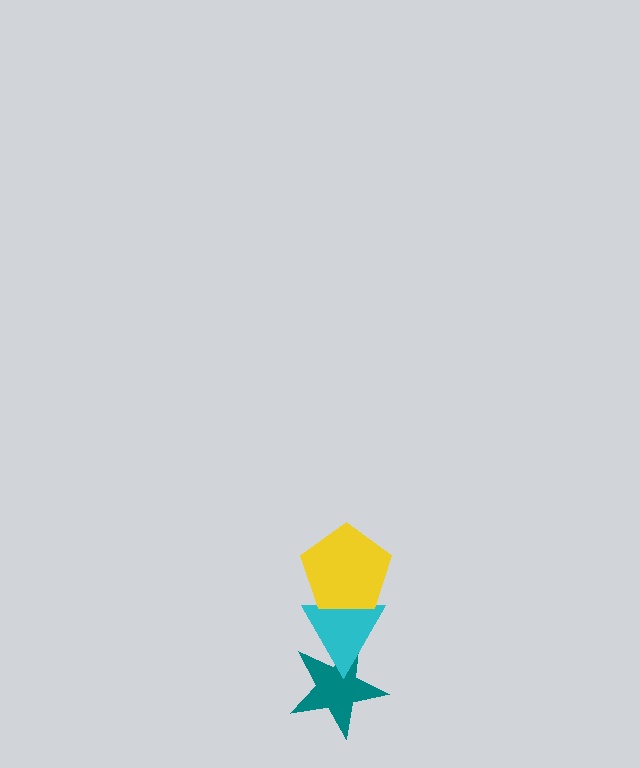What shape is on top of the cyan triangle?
The yellow pentagon is on top of the cyan triangle.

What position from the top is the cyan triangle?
The cyan triangle is 2nd from the top.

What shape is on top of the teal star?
The cyan triangle is on top of the teal star.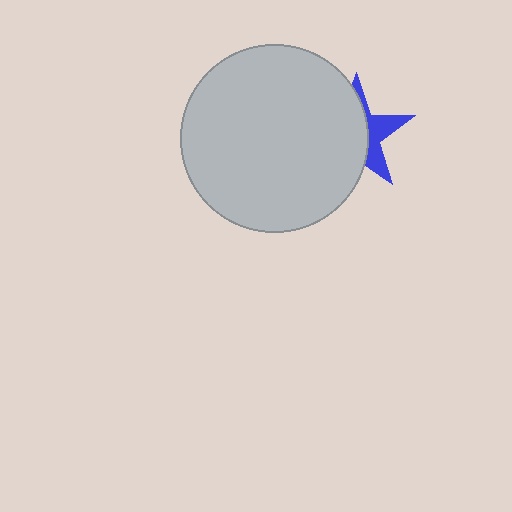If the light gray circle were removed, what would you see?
You would see the complete blue star.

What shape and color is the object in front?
The object in front is a light gray circle.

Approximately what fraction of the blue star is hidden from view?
Roughly 64% of the blue star is hidden behind the light gray circle.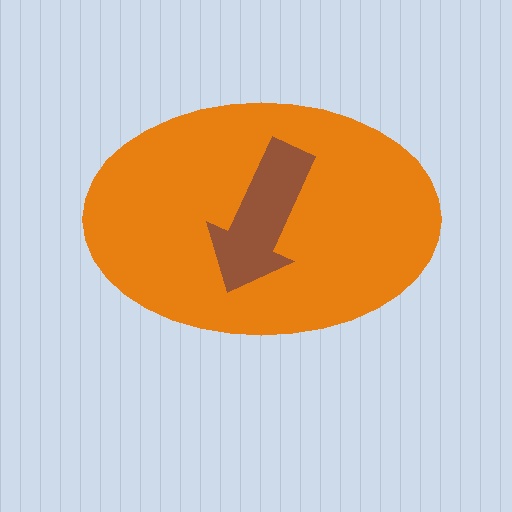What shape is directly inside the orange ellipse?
The brown arrow.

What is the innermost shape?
The brown arrow.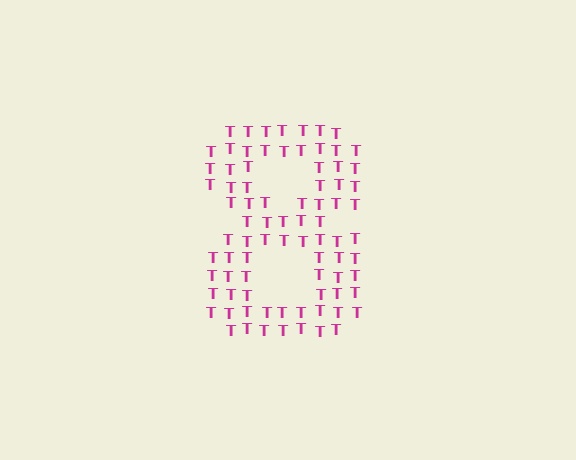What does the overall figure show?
The overall figure shows the digit 8.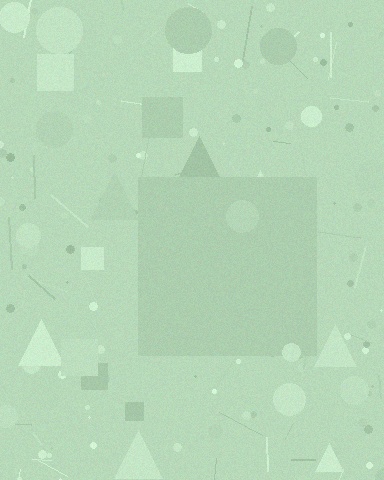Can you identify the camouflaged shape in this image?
The camouflaged shape is a square.